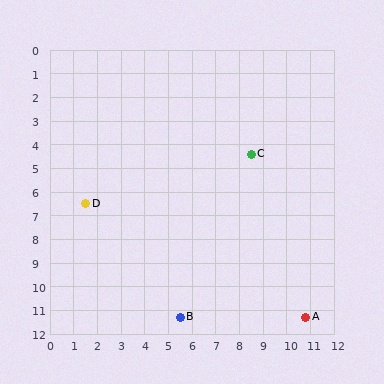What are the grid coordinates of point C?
Point C is at approximately (8.5, 4.4).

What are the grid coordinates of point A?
Point A is at approximately (10.8, 11.3).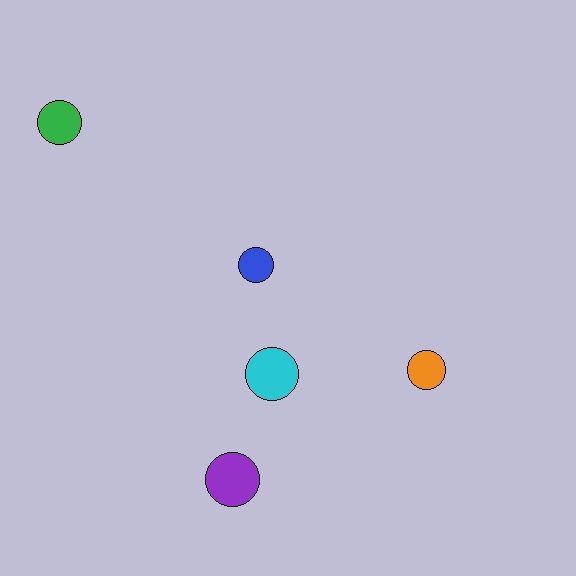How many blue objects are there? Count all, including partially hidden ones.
There is 1 blue object.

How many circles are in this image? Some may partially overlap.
There are 5 circles.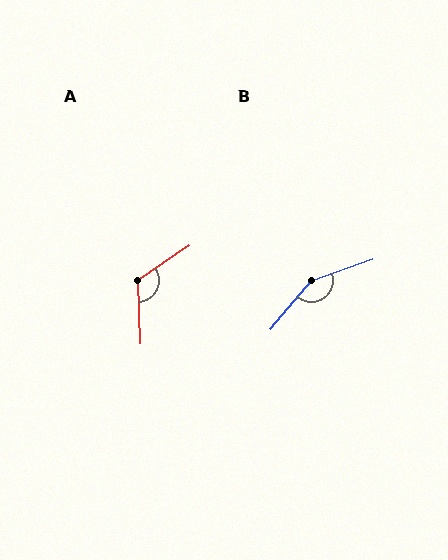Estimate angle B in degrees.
Approximately 149 degrees.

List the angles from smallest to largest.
A (122°), B (149°).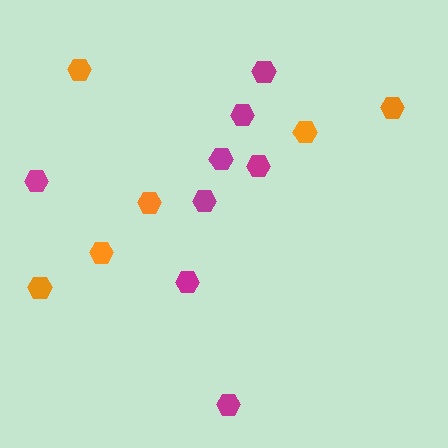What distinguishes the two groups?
There are 2 groups: one group of magenta hexagons (8) and one group of orange hexagons (6).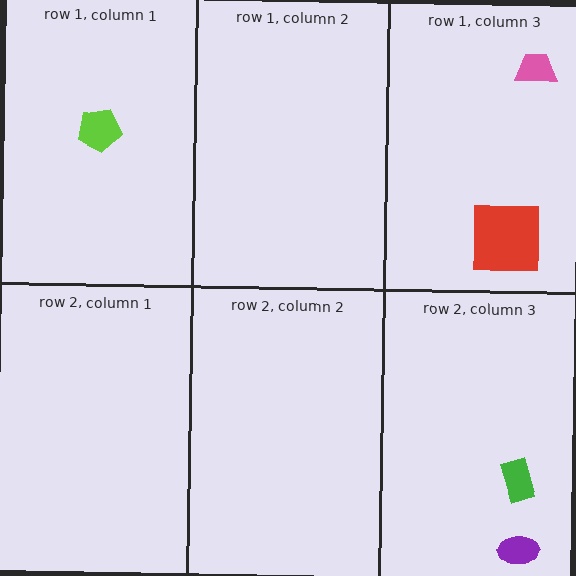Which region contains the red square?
The row 1, column 3 region.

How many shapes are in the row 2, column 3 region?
2.